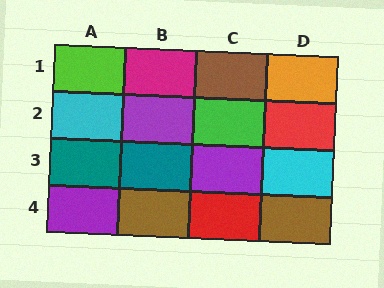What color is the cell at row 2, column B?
Purple.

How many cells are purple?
3 cells are purple.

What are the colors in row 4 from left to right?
Purple, brown, red, brown.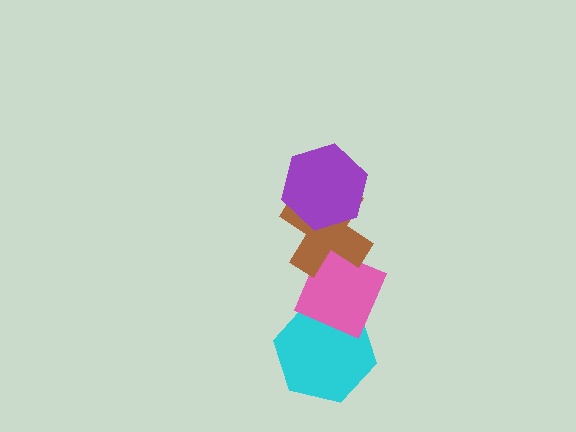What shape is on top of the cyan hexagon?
The pink diamond is on top of the cyan hexagon.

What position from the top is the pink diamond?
The pink diamond is 3rd from the top.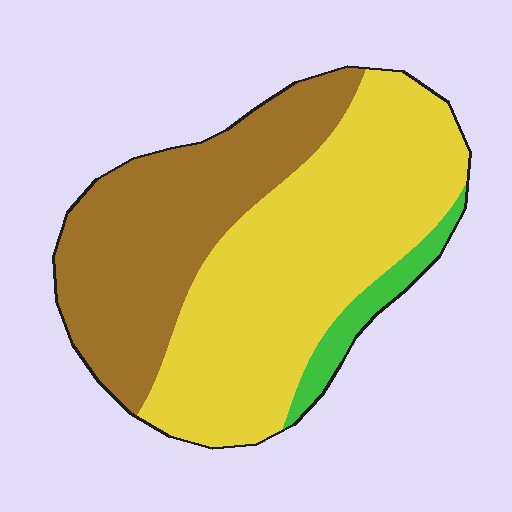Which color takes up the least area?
Green, at roughly 5%.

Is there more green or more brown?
Brown.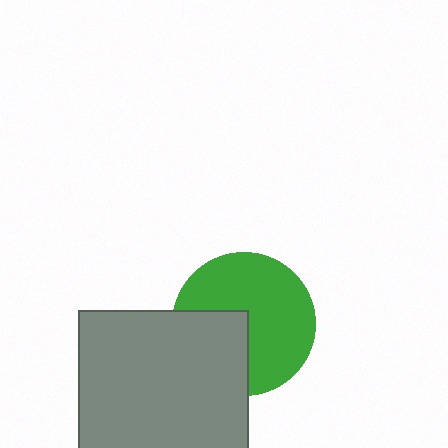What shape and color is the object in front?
The object in front is a gray square.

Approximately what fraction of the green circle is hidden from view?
Roughly 34% of the green circle is hidden behind the gray square.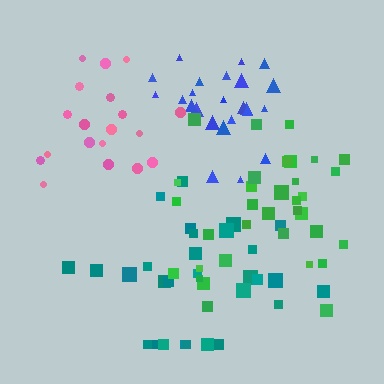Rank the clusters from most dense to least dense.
blue, green, pink, teal.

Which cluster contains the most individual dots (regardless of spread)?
Green (34).